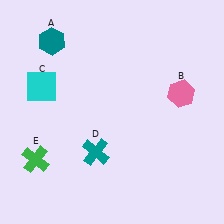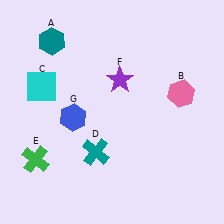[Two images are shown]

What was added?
A purple star (F), a blue hexagon (G) were added in Image 2.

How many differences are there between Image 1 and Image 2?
There are 2 differences between the two images.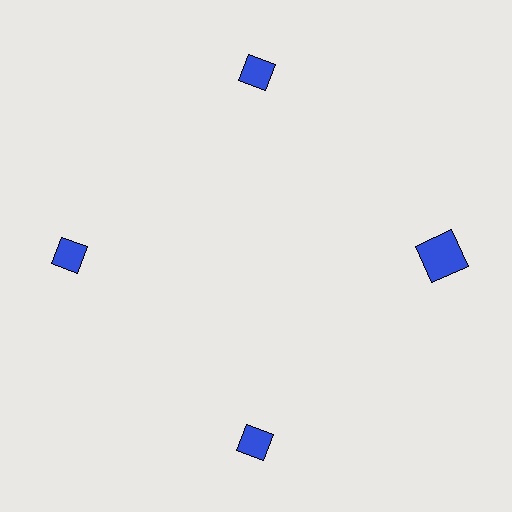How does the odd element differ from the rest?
It has a different shape: square instead of diamond.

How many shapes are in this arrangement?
There are 4 shapes arranged in a ring pattern.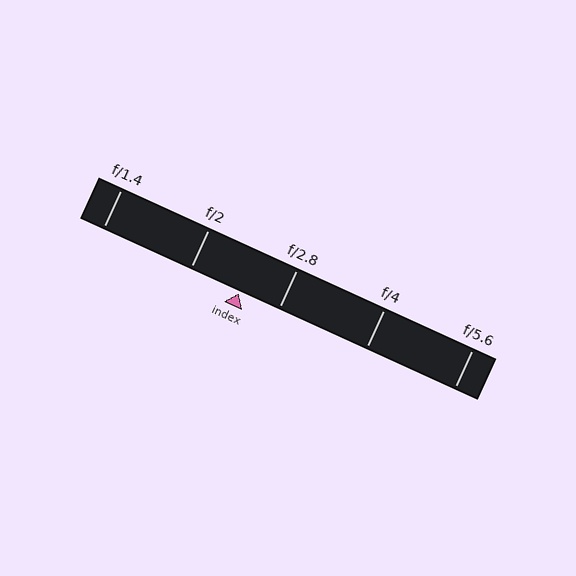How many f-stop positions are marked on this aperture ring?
There are 5 f-stop positions marked.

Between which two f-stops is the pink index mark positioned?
The index mark is between f/2 and f/2.8.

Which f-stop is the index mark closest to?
The index mark is closest to f/2.8.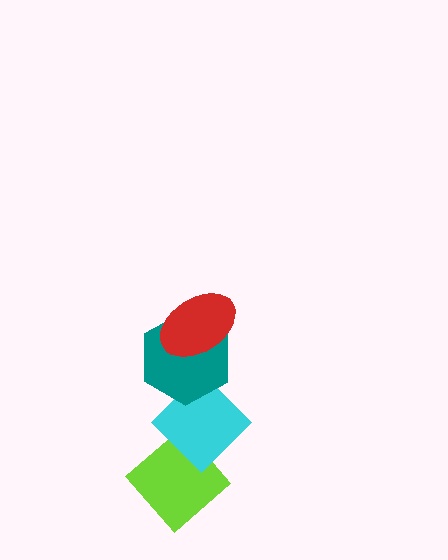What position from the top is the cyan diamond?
The cyan diamond is 3rd from the top.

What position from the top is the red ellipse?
The red ellipse is 1st from the top.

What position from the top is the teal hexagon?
The teal hexagon is 2nd from the top.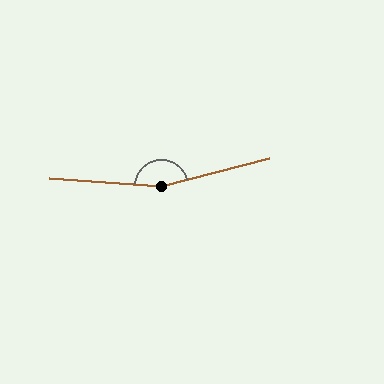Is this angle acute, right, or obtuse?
It is obtuse.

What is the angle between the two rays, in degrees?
Approximately 161 degrees.